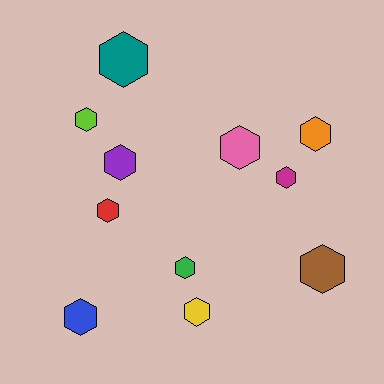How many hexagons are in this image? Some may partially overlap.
There are 11 hexagons.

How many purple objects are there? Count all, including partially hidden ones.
There is 1 purple object.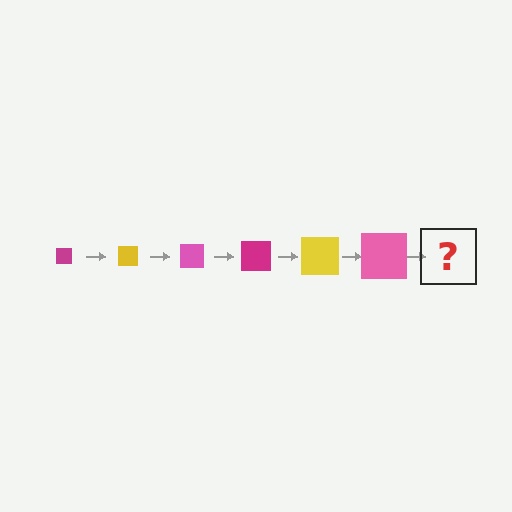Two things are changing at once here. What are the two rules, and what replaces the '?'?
The two rules are that the square grows larger each step and the color cycles through magenta, yellow, and pink. The '?' should be a magenta square, larger than the previous one.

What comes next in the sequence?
The next element should be a magenta square, larger than the previous one.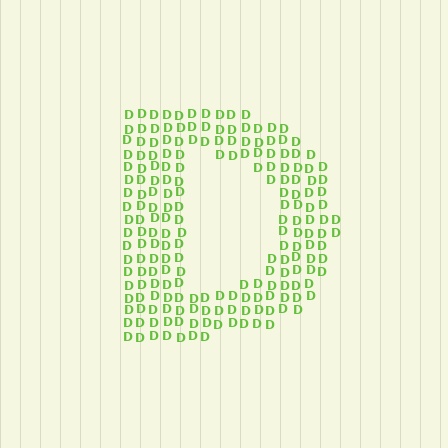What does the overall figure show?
The overall figure shows the letter D.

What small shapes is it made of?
It is made of small letter D's.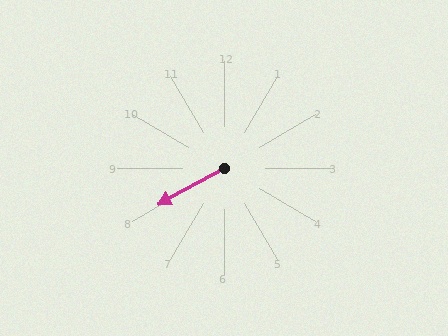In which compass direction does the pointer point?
Southwest.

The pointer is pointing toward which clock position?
Roughly 8 o'clock.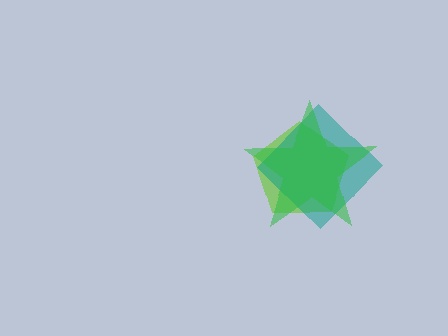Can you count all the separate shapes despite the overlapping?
Yes, there are 3 separate shapes.